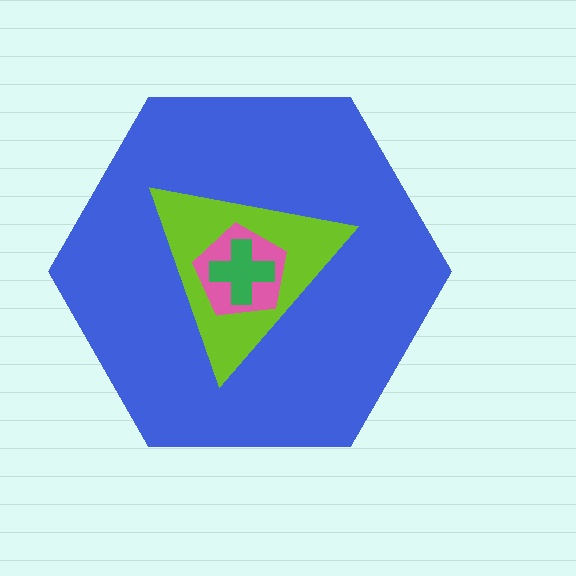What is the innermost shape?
The green cross.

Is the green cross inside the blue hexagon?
Yes.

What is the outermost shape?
The blue hexagon.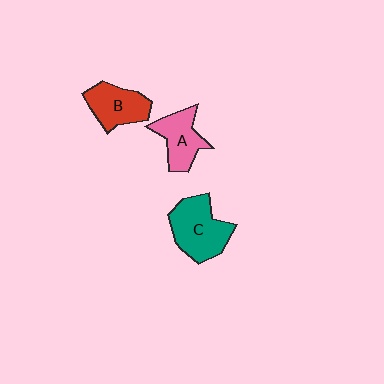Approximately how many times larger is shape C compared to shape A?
Approximately 1.4 times.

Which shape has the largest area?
Shape C (teal).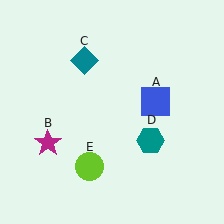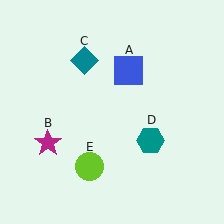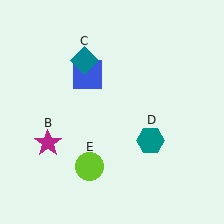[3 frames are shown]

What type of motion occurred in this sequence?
The blue square (object A) rotated counterclockwise around the center of the scene.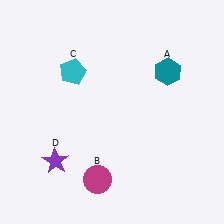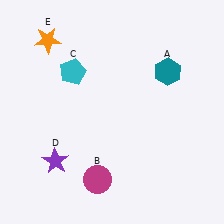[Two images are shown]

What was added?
An orange star (E) was added in Image 2.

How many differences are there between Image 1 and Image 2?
There is 1 difference between the two images.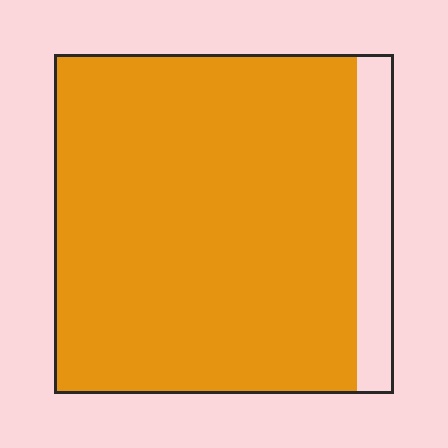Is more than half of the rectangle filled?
Yes.